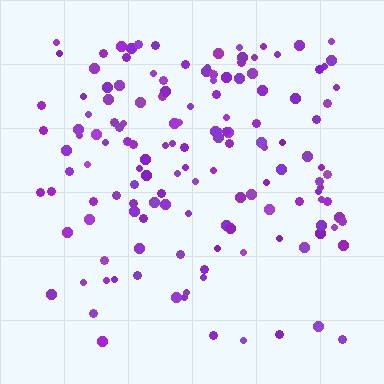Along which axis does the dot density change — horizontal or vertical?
Vertical.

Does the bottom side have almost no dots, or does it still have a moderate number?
Still a moderate number, just noticeably fewer than the top.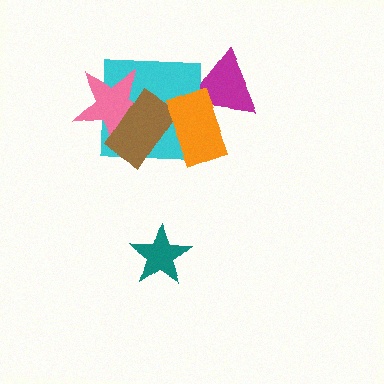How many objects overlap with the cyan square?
4 objects overlap with the cyan square.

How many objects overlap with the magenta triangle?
2 objects overlap with the magenta triangle.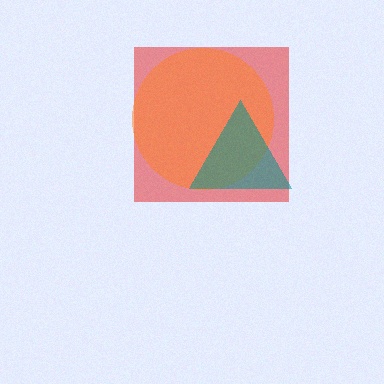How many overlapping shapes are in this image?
There are 3 overlapping shapes in the image.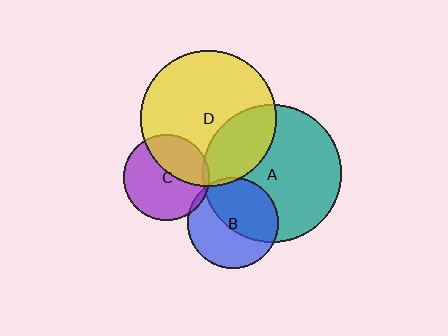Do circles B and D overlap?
Yes.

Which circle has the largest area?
Circle A (teal).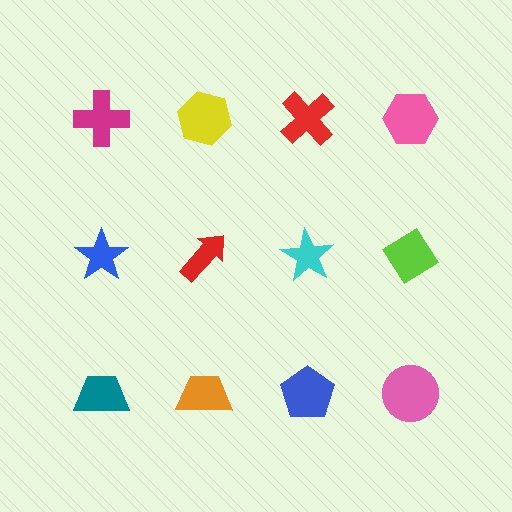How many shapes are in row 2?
4 shapes.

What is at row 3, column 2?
An orange trapezoid.